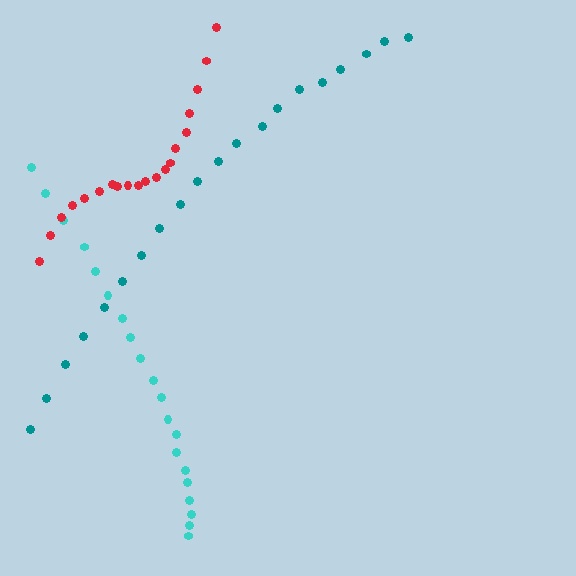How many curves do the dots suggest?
There are 3 distinct paths.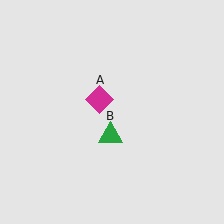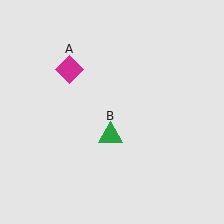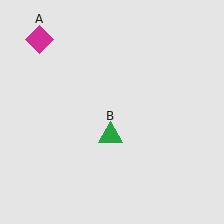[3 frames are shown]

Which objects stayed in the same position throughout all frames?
Green triangle (object B) remained stationary.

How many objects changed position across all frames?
1 object changed position: magenta diamond (object A).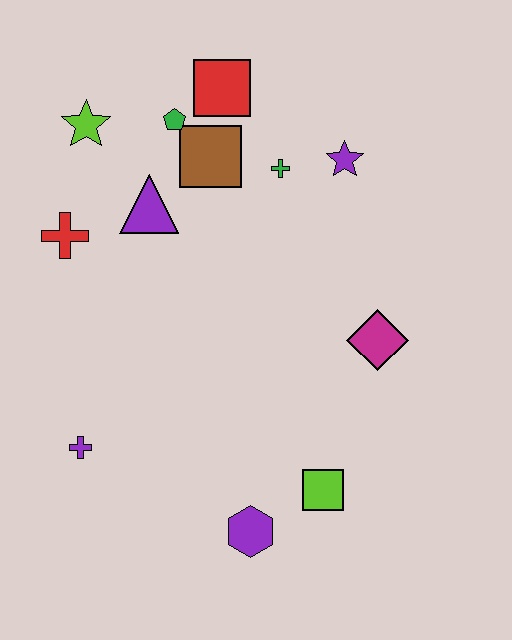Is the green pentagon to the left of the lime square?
Yes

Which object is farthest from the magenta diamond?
The lime star is farthest from the magenta diamond.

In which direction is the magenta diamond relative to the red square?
The magenta diamond is below the red square.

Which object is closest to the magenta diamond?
The lime square is closest to the magenta diamond.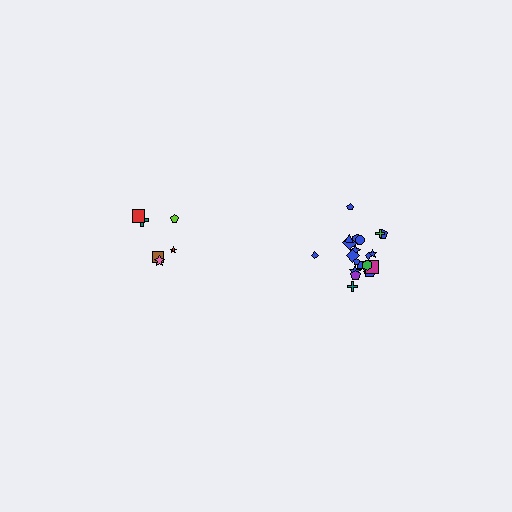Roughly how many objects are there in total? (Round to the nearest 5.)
Roughly 30 objects in total.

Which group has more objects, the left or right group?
The right group.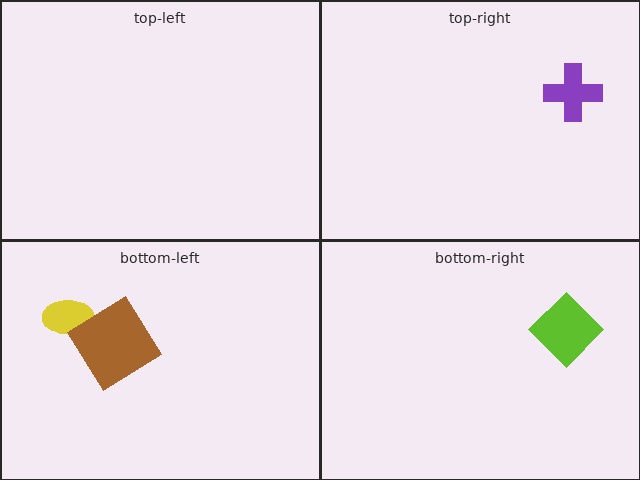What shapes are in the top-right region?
The purple cross.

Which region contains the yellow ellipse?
The bottom-left region.